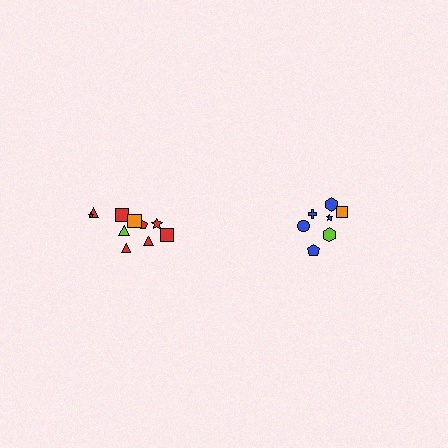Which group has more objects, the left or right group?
The left group.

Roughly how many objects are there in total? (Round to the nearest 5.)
Roughly 15 objects in total.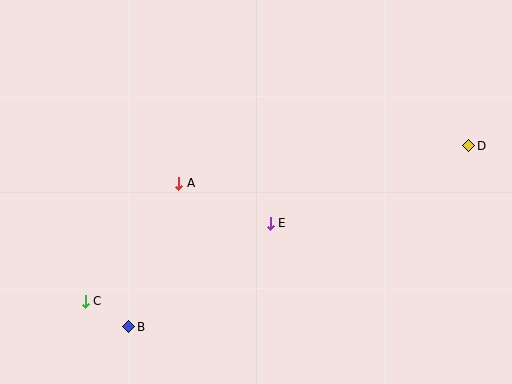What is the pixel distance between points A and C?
The distance between A and C is 151 pixels.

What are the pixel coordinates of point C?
Point C is at (85, 301).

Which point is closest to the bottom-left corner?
Point C is closest to the bottom-left corner.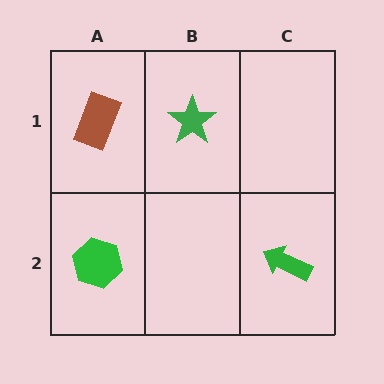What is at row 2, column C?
A green arrow.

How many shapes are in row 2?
2 shapes.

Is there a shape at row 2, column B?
No, that cell is empty.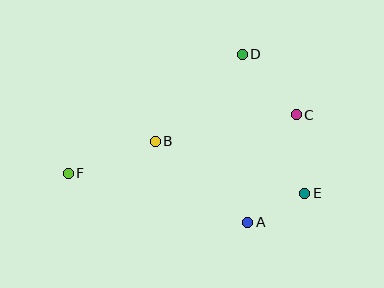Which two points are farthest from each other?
Points E and F are farthest from each other.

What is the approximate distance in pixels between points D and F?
The distance between D and F is approximately 211 pixels.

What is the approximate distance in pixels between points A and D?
The distance between A and D is approximately 168 pixels.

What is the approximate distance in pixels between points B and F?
The distance between B and F is approximately 93 pixels.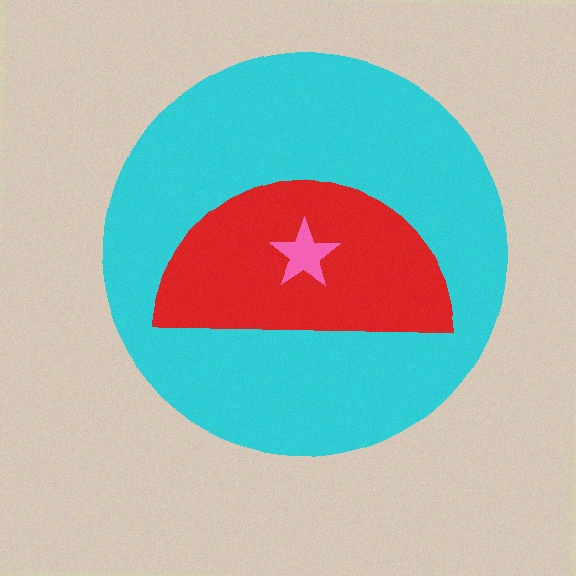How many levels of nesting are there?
3.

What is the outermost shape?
The cyan circle.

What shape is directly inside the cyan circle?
The red semicircle.